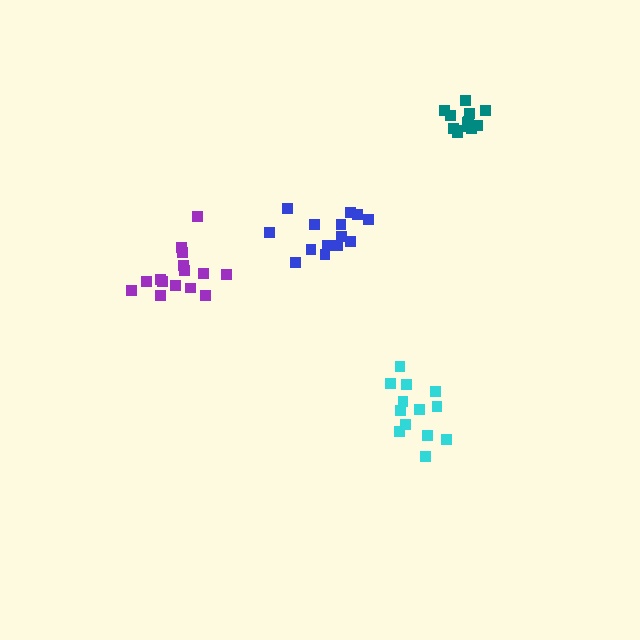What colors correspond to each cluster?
The clusters are colored: cyan, purple, blue, teal.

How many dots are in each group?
Group 1: 13 dots, Group 2: 15 dots, Group 3: 14 dots, Group 4: 13 dots (55 total).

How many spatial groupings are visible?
There are 4 spatial groupings.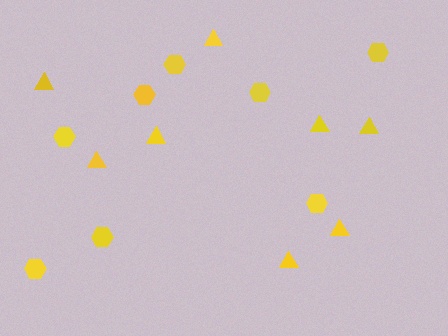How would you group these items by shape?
There are 2 groups: one group of triangles (8) and one group of hexagons (8).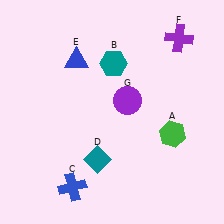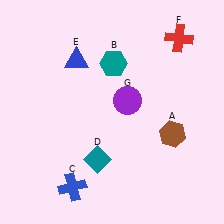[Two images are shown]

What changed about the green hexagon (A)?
In Image 1, A is green. In Image 2, it changed to brown.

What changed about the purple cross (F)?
In Image 1, F is purple. In Image 2, it changed to red.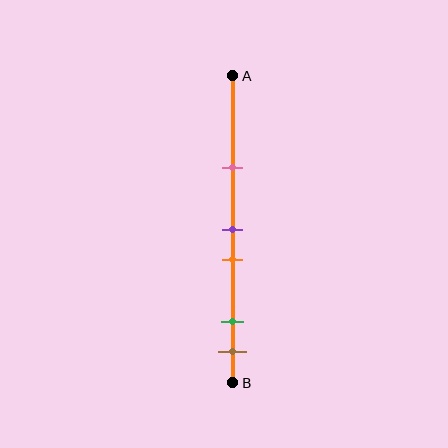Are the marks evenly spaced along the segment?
No, the marks are not evenly spaced.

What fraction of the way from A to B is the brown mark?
The brown mark is approximately 90% (0.9) of the way from A to B.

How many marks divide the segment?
There are 5 marks dividing the segment.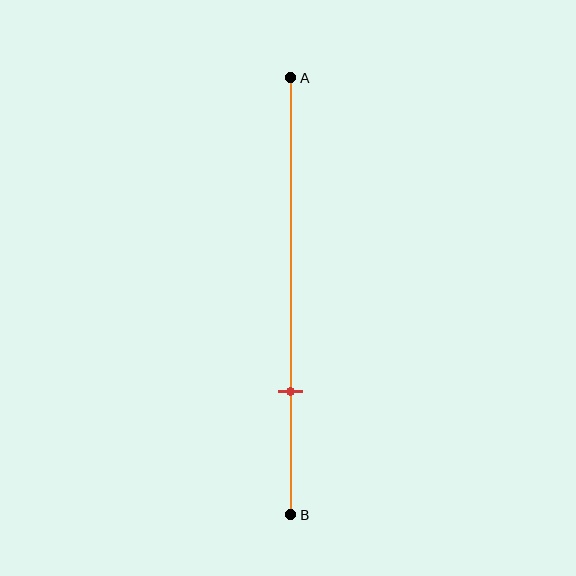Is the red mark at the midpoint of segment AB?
No, the mark is at about 70% from A, not at the 50% midpoint.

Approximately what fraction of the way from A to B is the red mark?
The red mark is approximately 70% of the way from A to B.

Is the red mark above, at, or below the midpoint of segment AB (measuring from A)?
The red mark is below the midpoint of segment AB.